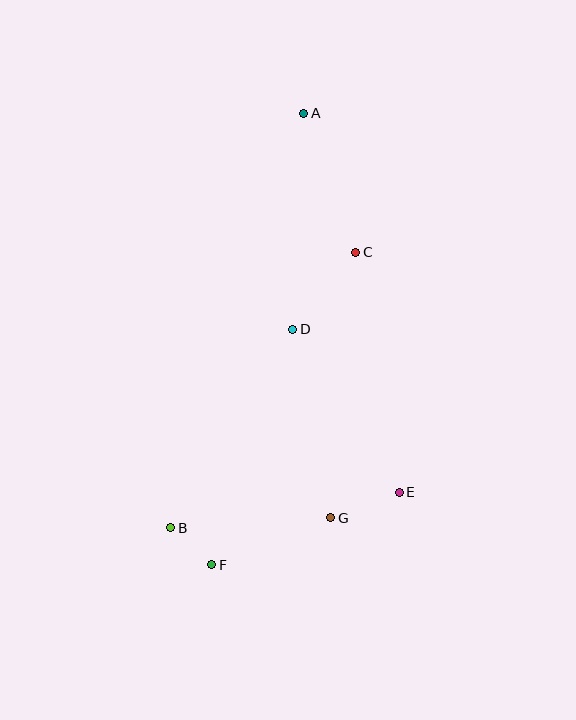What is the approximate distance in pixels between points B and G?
The distance between B and G is approximately 160 pixels.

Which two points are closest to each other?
Points B and F are closest to each other.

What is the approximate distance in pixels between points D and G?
The distance between D and G is approximately 192 pixels.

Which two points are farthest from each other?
Points A and F are farthest from each other.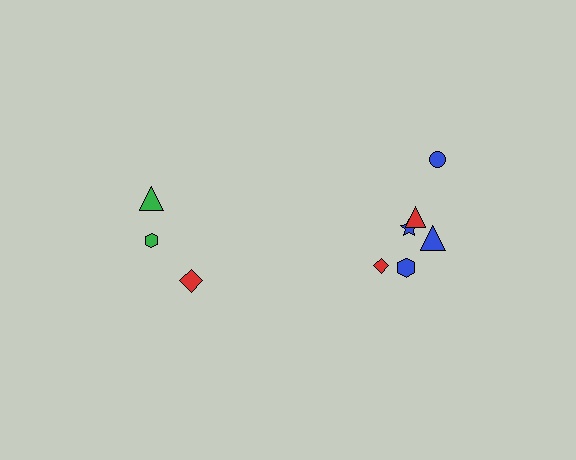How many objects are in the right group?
There are 6 objects.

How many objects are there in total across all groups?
There are 9 objects.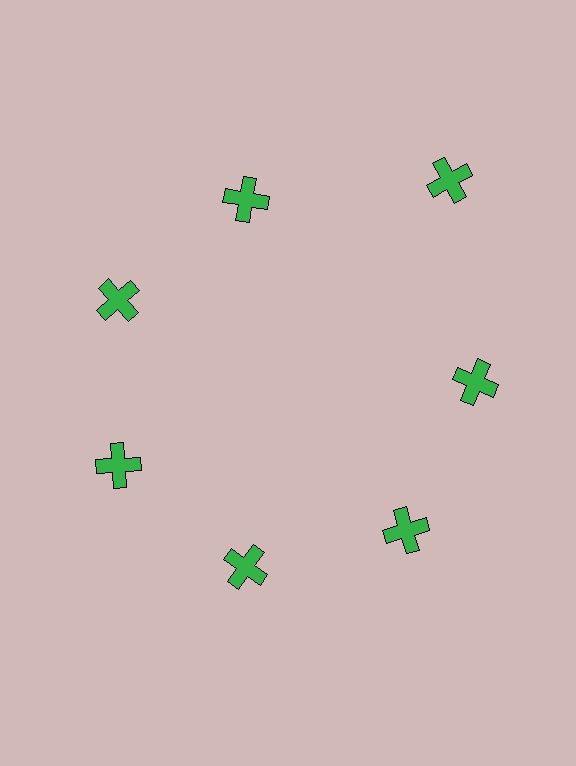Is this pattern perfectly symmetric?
No. The 7 green crosses are arranged in a ring, but one element near the 1 o'clock position is pushed outward from the center, breaking the 7-fold rotational symmetry.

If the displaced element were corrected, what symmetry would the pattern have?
It would have 7-fold rotational symmetry — the pattern would map onto itself every 51 degrees.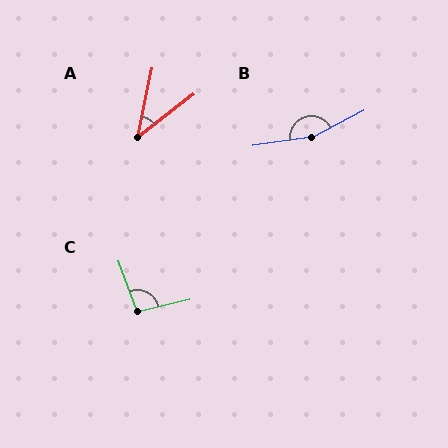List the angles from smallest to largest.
A (40°), C (97°), B (161°).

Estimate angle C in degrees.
Approximately 97 degrees.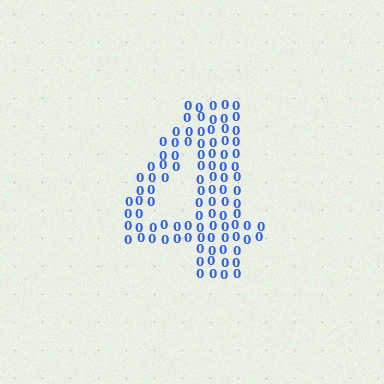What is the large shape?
The large shape is the digit 4.